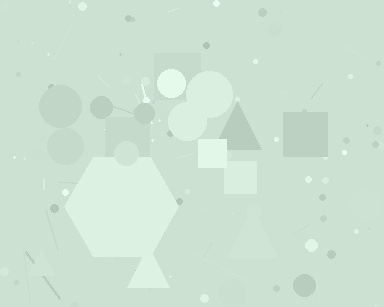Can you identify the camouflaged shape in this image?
The camouflaged shape is a hexagon.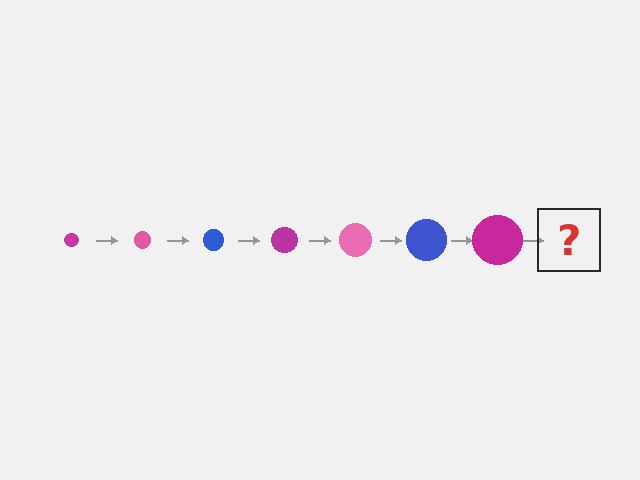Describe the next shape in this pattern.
It should be a pink circle, larger than the previous one.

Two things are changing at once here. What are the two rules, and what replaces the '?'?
The two rules are that the circle grows larger each step and the color cycles through magenta, pink, and blue. The '?' should be a pink circle, larger than the previous one.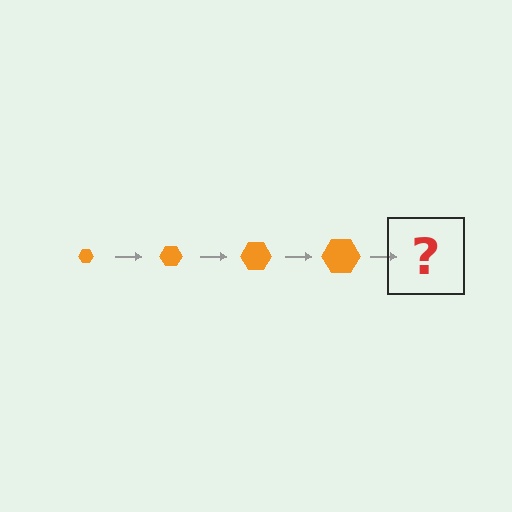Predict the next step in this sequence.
The next step is an orange hexagon, larger than the previous one.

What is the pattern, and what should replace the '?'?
The pattern is that the hexagon gets progressively larger each step. The '?' should be an orange hexagon, larger than the previous one.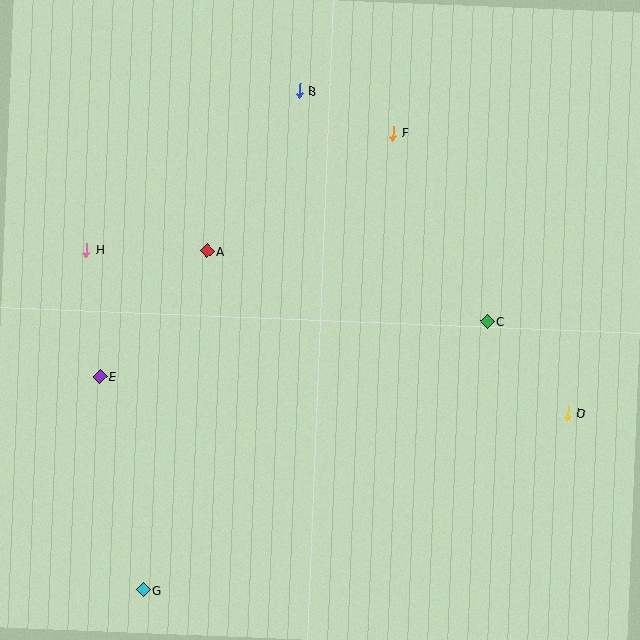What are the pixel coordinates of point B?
Point B is at (299, 91).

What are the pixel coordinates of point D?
Point D is at (568, 413).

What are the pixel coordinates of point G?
Point G is at (143, 590).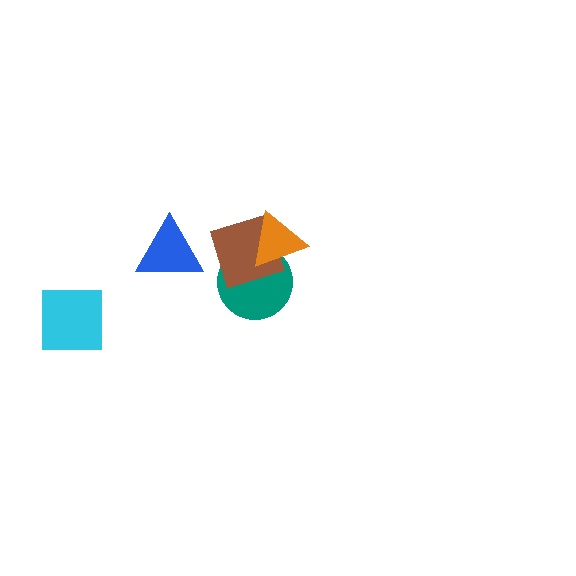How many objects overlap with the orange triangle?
2 objects overlap with the orange triangle.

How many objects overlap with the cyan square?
0 objects overlap with the cyan square.